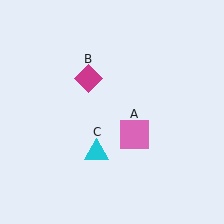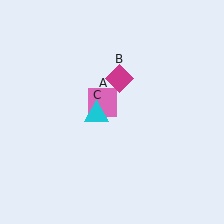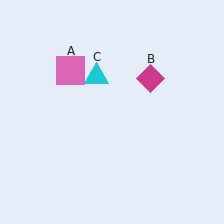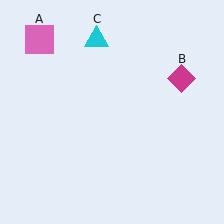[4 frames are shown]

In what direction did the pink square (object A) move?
The pink square (object A) moved up and to the left.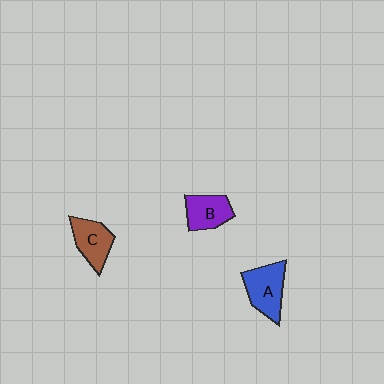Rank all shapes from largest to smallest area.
From largest to smallest: A (blue), C (brown), B (purple).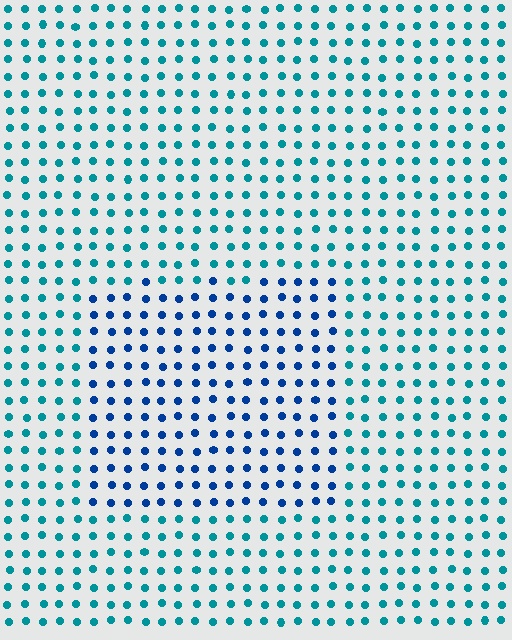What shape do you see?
I see a rectangle.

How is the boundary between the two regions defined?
The boundary is defined purely by a slight shift in hue (about 34 degrees). Spacing, size, and orientation are identical on both sides.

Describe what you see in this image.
The image is filled with small teal elements in a uniform arrangement. A rectangle-shaped region is visible where the elements are tinted to a slightly different hue, forming a subtle color boundary.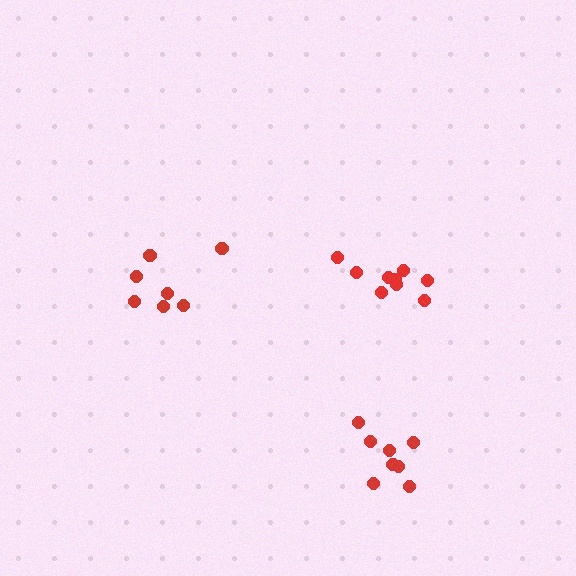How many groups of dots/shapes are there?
There are 3 groups.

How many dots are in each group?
Group 1: 7 dots, Group 2: 9 dots, Group 3: 8 dots (24 total).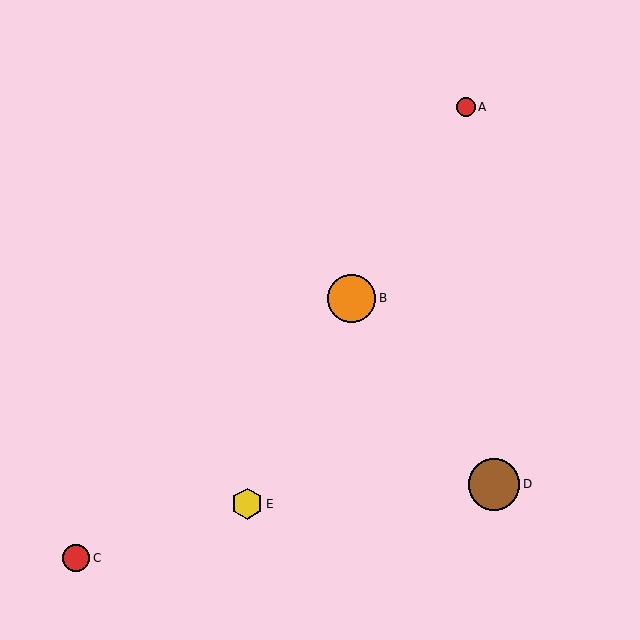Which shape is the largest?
The brown circle (labeled D) is the largest.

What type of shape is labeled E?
Shape E is a yellow hexagon.